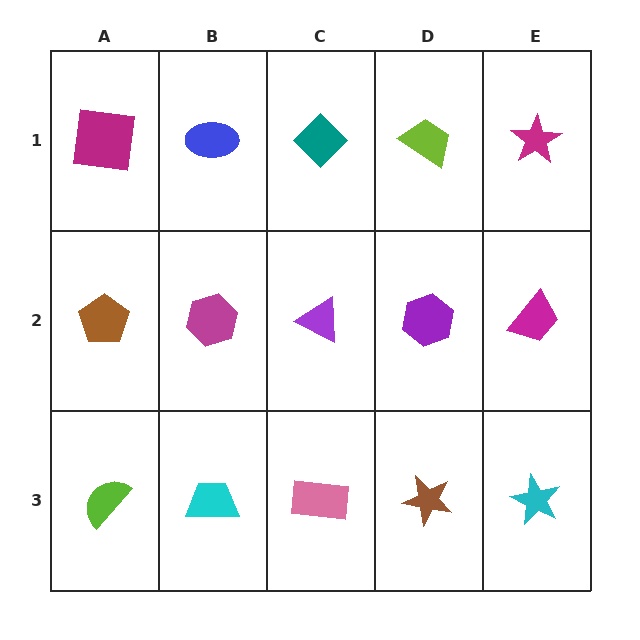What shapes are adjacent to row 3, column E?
A magenta trapezoid (row 2, column E), a brown star (row 3, column D).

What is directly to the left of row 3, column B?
A lime semicircle.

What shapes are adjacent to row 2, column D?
A lime trapezoid (row 1, column D), a brown star (row 3, column D), a purple triangle (row 2, column C), a magenta trapezoid (row 2, column E).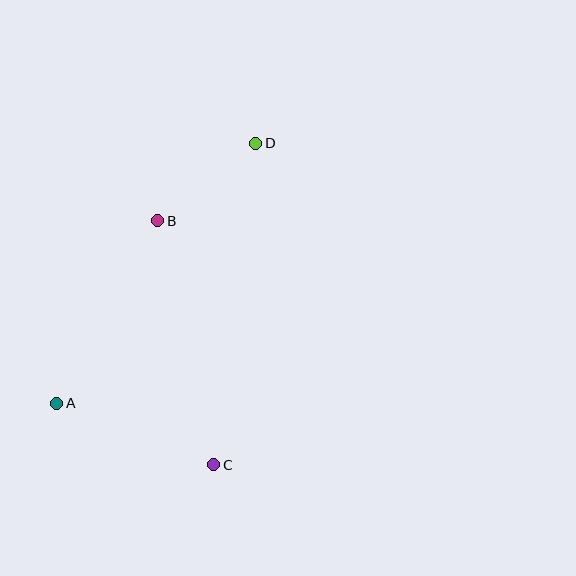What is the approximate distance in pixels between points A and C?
The distance between A and C is approximately 169 pixels.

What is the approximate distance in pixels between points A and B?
The distance between A and B is approximately 209 pixels.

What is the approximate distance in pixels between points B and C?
The distance between B and C is approximately 250 pixels.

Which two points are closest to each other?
Points B and D are closest to each other.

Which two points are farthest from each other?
Points A and D are farthest from each other.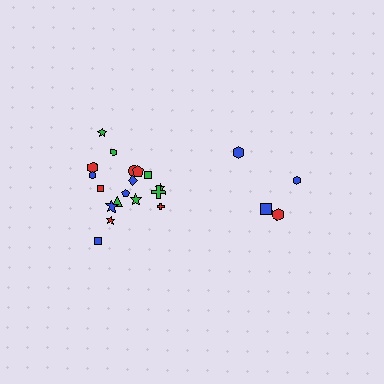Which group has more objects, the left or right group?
The left group.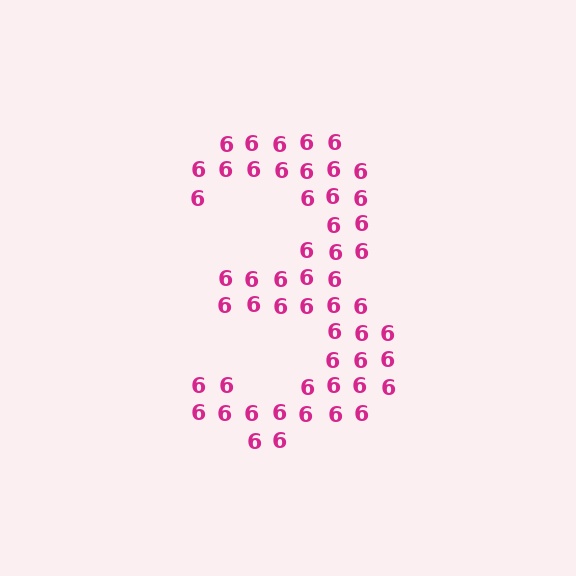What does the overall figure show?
The overall figure shows the digit 3.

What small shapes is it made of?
It is made of small digit 6's.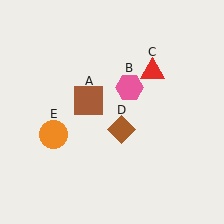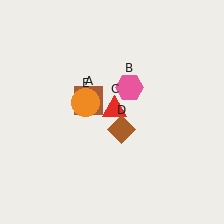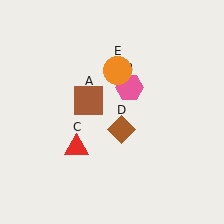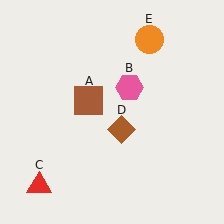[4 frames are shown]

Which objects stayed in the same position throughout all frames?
Brown square (object A) and pink hexagon (object B) and brown diamond (object D) remained stationary.